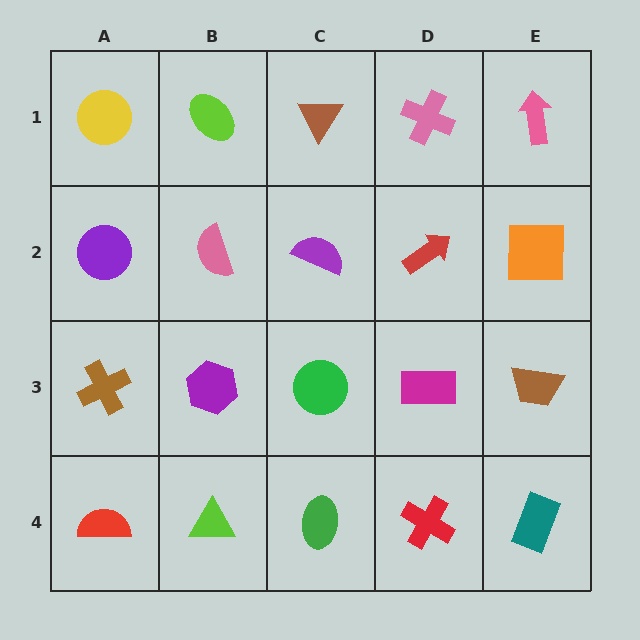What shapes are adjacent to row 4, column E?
A brown trapezoid (row 3, column E), a red cross (row 4, column D).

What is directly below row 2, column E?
A brown trapezoid.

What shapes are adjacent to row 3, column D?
A red arrow (row 2, column D), a red cross (row 4, column D), a green circle (row 3, column C), a brown trapezoid (row 3, column E).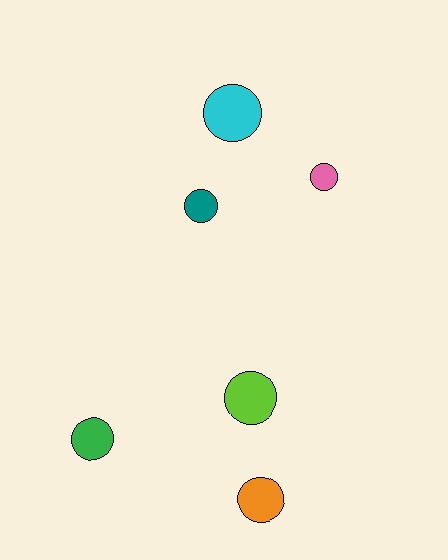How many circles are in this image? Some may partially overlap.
There are 6 circles.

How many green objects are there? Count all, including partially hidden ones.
There is 1 green object.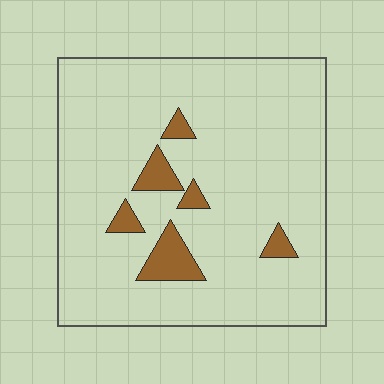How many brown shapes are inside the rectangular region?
6.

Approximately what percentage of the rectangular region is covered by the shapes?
Approximately 10%.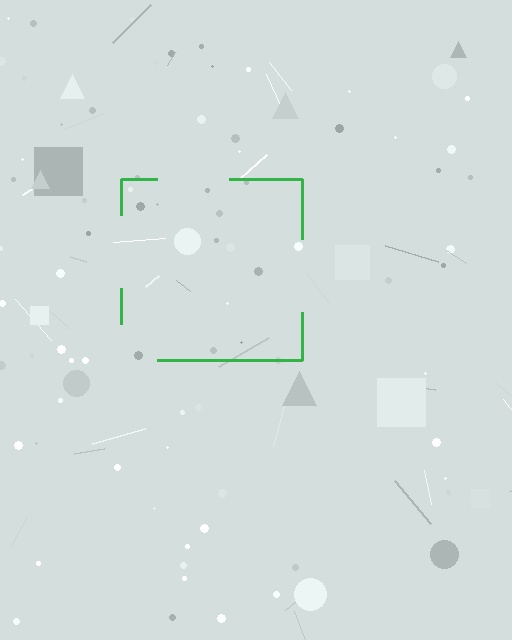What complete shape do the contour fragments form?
The contour fragments form a square.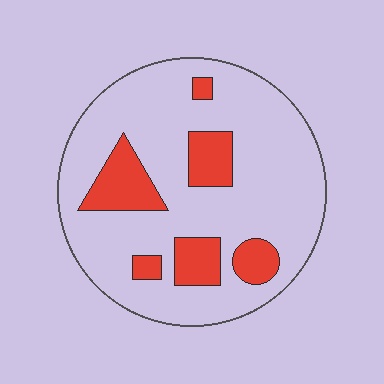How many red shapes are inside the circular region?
6.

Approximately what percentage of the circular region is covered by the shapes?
Approximately 20%.